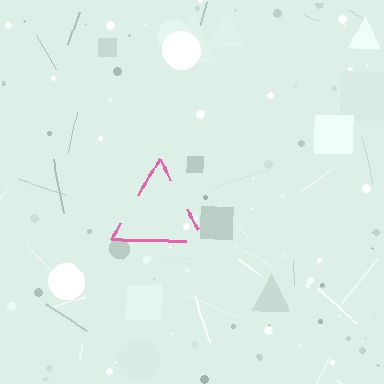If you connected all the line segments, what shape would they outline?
They would outline a triangle.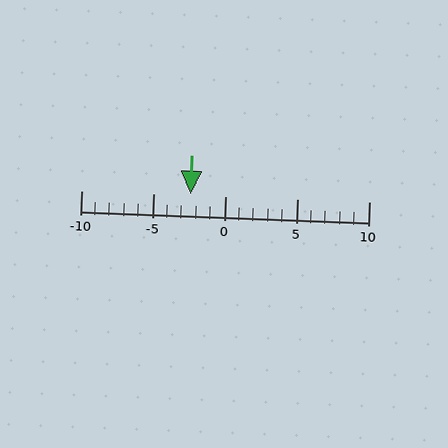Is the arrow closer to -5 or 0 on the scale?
The arrow is closer to 0.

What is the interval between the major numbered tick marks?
The major tick marks are spaced 5 units apart.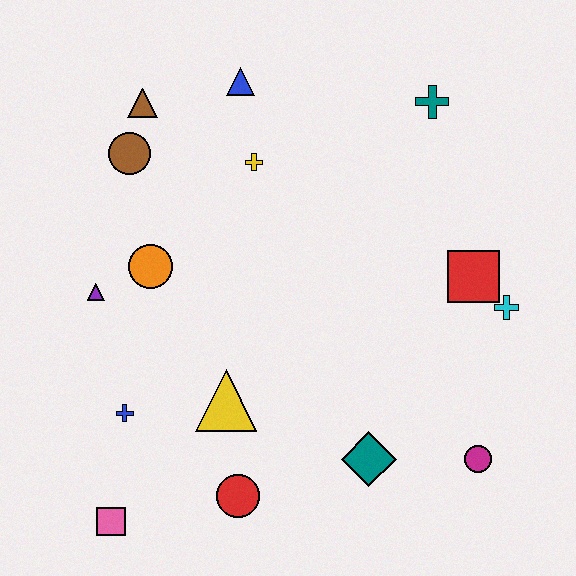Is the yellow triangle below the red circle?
No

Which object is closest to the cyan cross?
The red square is closest to the cyan cross.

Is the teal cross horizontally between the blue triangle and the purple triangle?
No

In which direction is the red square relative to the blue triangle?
The red square is to the right of the blue triangle.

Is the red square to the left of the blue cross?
No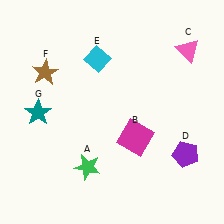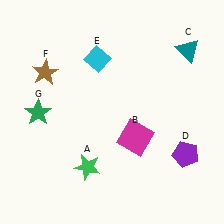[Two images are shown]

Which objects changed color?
C changed from pink to teal. G changed from teal to green.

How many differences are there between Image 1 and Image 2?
There are 2 differences between the two images.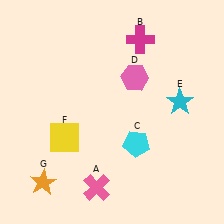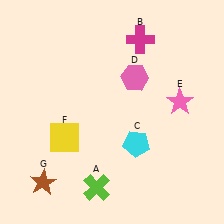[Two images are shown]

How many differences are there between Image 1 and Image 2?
There are 3 differences between the two images.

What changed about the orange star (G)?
In Image 1, G is orange. In Image 2, it changed to brown.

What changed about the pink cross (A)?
In Image 1, A is pink. In Image 2, it changed to lime.